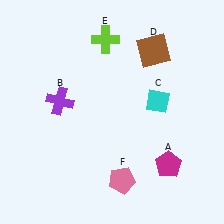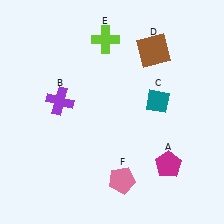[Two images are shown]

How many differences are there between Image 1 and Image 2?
There is 1 difference between the two images.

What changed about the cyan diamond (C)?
In Image 1, C is cyan. In Image 2, it changed to teal.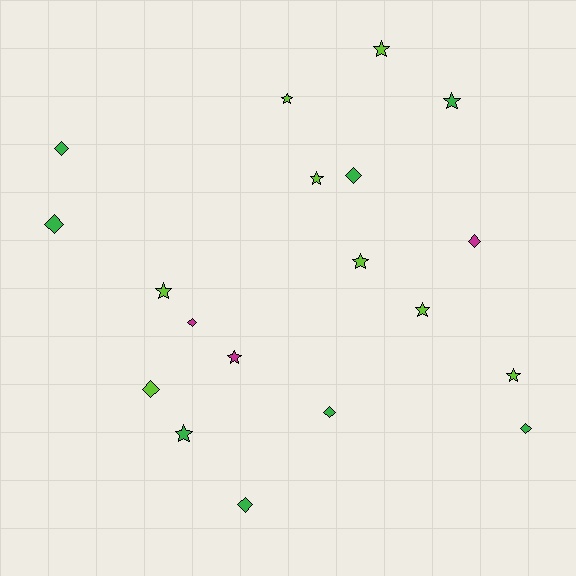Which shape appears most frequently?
Star, with 10 objects.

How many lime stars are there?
There are 7 lime stars.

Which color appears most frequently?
Green, with 8 objects.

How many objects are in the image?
There are 19 objects.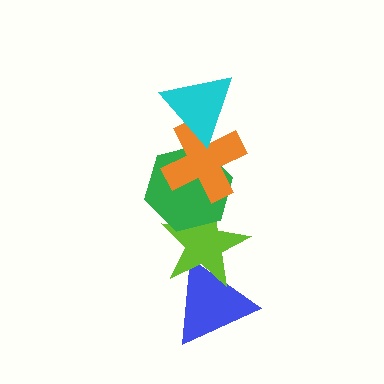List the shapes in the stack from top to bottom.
From top to bottom: the cyan triangle, the orange cross, the green hexagon, the lime star, the blue triangle.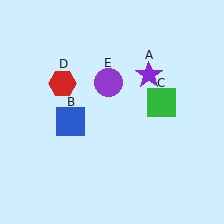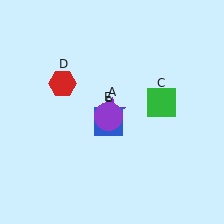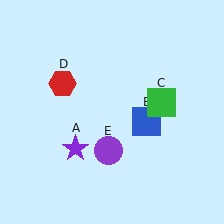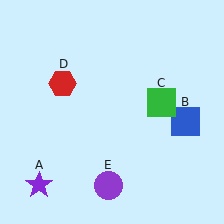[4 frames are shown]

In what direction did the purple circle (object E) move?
The purple circle (object E) moved down.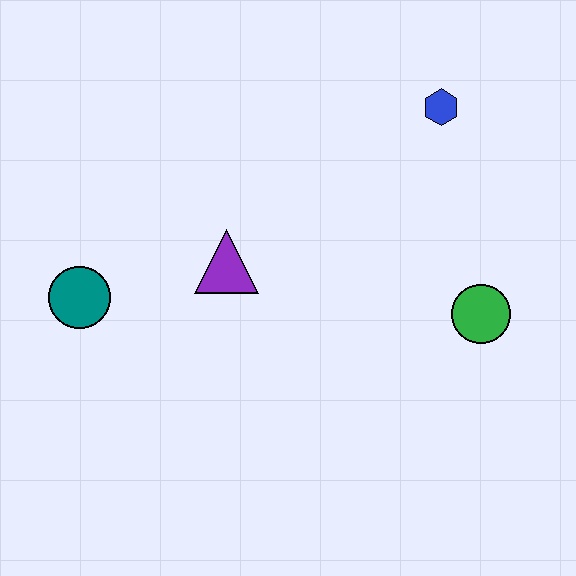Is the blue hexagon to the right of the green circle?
No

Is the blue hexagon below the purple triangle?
No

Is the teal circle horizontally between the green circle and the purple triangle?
No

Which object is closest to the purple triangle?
The teal circle is closest to the purple triangle.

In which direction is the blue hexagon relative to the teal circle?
The blue hexagon is to the right of the teal circle.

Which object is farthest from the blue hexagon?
The teal circle is farthest from the blue hexagon.